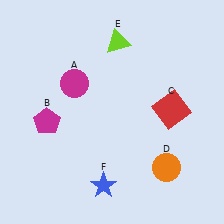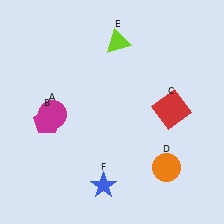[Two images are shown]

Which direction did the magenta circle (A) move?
The magenta circle (A) moved down.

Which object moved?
The magenta circle (A) moved down.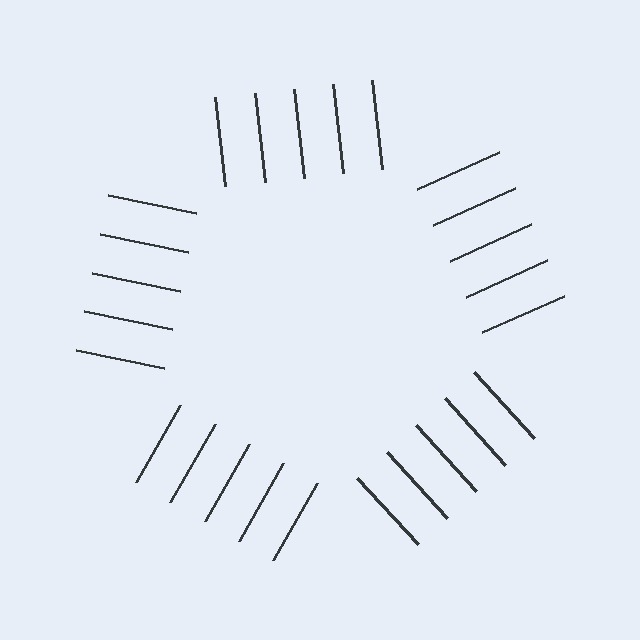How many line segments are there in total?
25 — 5 along each of the 5 edges.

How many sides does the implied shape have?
5 sides — the line-ends trace a pentagon.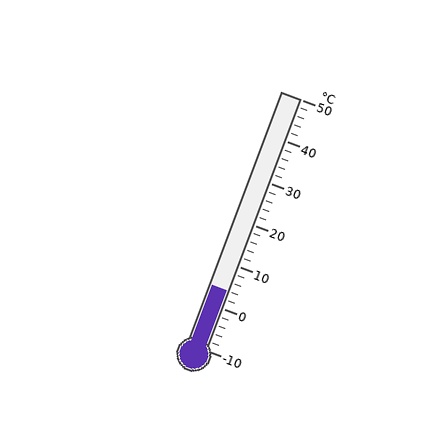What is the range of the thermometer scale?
The thermometer scale ranges from -10°C to 50°C.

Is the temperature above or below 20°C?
The temperature is below 20°C.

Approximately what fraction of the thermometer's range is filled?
The thermometer is filled to approximately 25% of its range.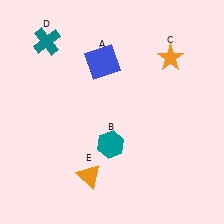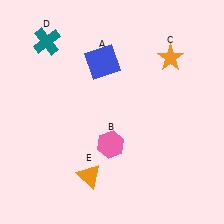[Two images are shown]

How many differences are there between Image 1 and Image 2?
There is 1 difference between the two images.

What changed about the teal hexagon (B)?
In Image 1, B is teal. In Image 2, it changed to pink.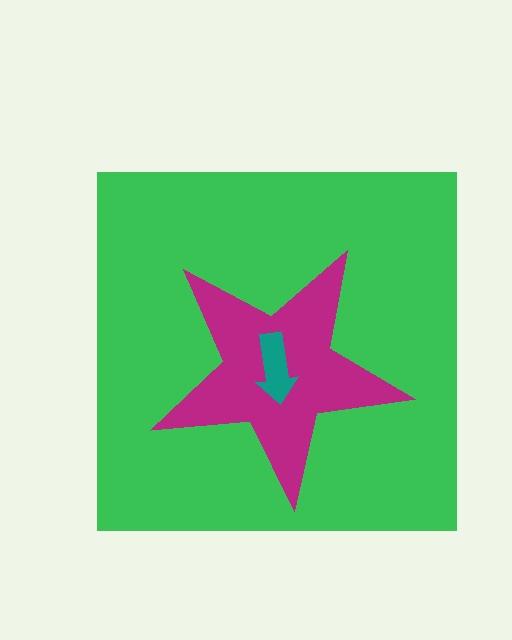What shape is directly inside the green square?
The magenta star.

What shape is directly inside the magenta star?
The teal arrow.